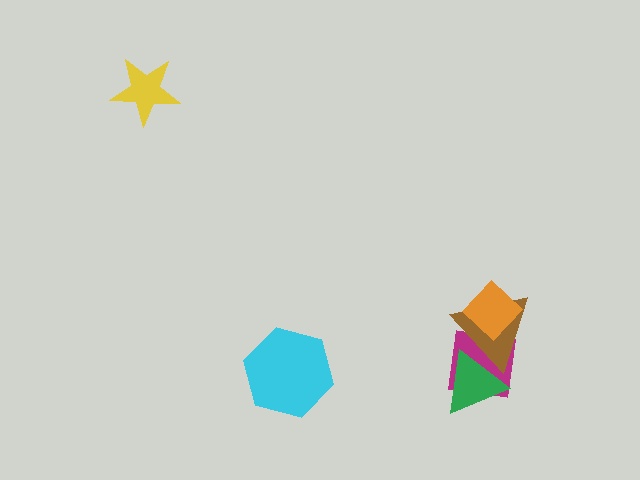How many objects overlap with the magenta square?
2 objects overlap with the magenta square.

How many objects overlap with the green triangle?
2 objects overlap with the green triangle.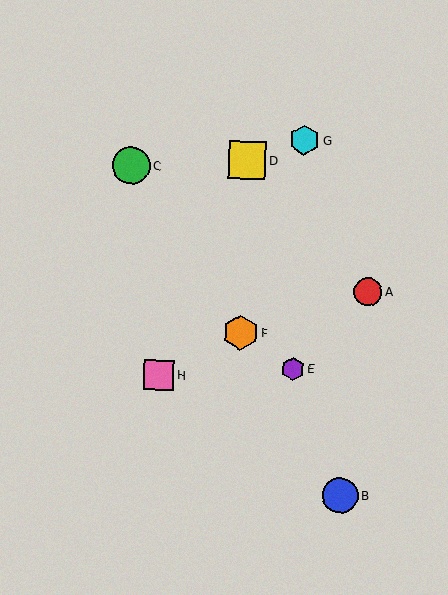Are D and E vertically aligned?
No, D is at x≈247 and E is at x≈293.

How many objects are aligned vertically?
2 objects (D, F) are aligned vertically.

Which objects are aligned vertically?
Objects D, F are aligned vertically.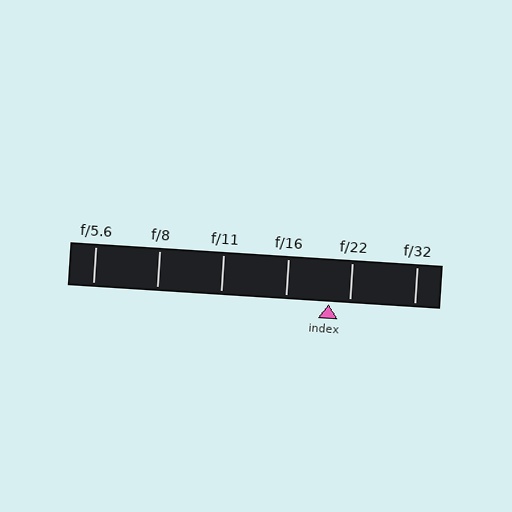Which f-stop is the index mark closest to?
The index mark is closest to f/22.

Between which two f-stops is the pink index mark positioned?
The index mark is between f/16 and f/22.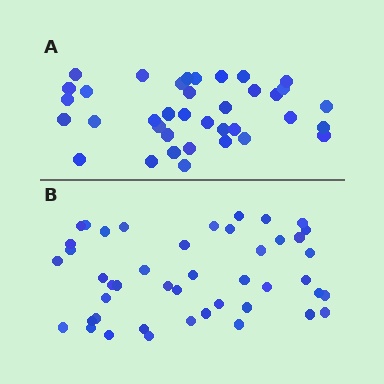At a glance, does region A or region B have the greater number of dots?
Region B (the bottom region) has more dots.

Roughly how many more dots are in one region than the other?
Region B has roughly 8 or so more dots than region A.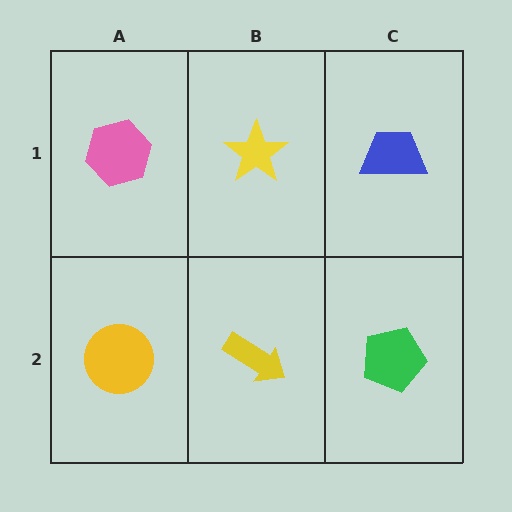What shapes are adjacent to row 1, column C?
A green pentagon (row 2, column C), a yellow star (row 1, column B).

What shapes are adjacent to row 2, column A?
A pink hexagon (row 1, column A), a yellow arrow (row 2, column B).